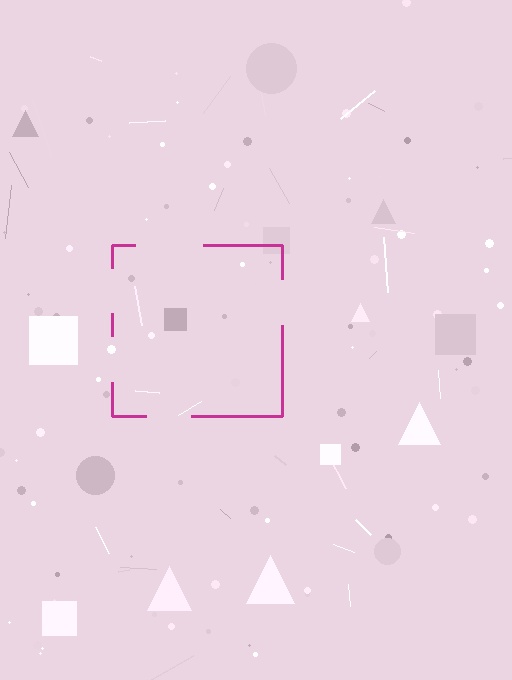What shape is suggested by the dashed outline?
The dashed outline suggests a square.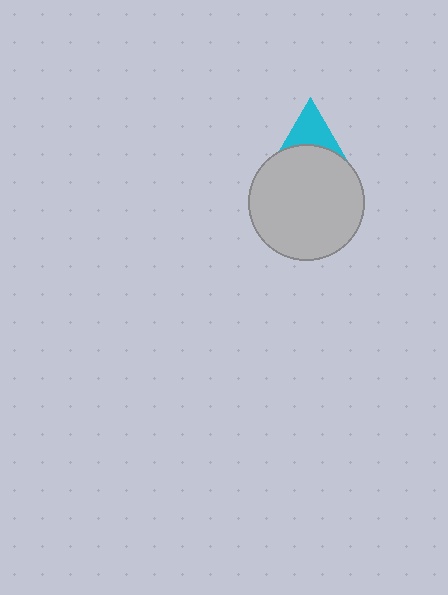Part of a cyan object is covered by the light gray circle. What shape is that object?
It is a triangle.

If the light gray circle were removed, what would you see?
You would see the complete cyan triangle.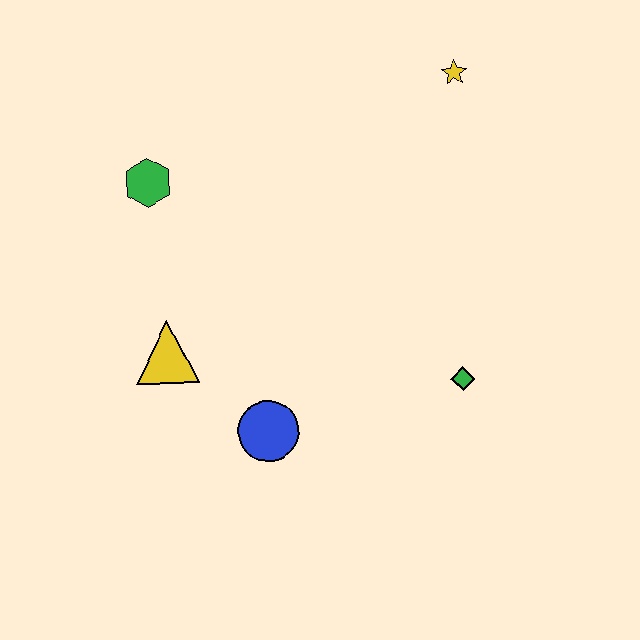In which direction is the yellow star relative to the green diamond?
The yellow star is above the green diamond.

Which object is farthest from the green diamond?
The green hexagon is farthest from the green diamond.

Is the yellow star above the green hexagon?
Yes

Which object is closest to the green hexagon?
The yellow triangle is closest to the green hexagon.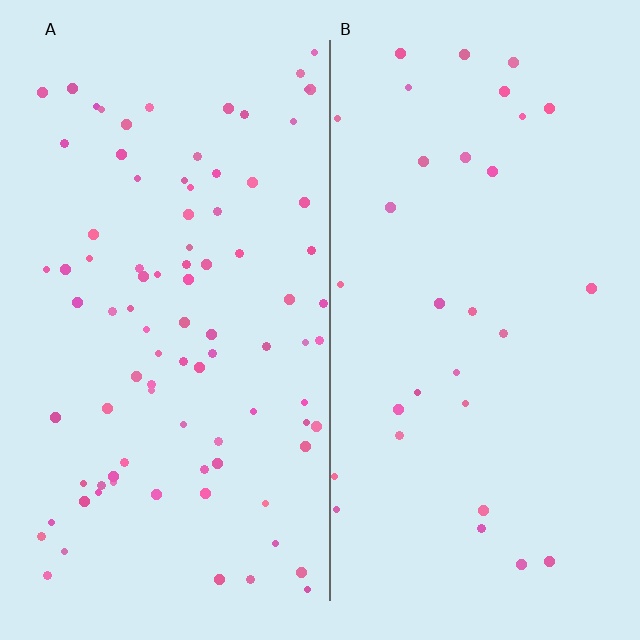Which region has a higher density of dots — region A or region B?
A (the left).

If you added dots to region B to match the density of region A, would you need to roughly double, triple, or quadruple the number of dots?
Approximately triple.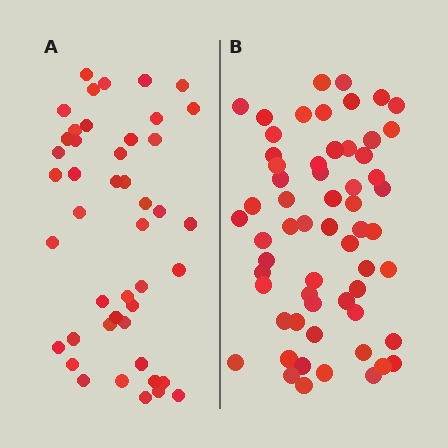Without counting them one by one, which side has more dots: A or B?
Region B (the right region) has more dots.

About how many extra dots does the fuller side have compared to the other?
Region B has approximately 15 more dots than region A.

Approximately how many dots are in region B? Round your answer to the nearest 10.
About 60 dots.